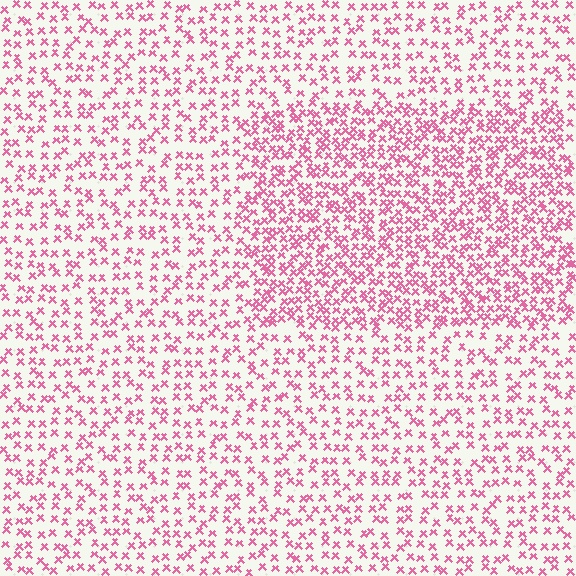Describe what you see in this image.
The image contains small pink elements arranged at two different densities. A rectangle-shaped region is visible where the elements are more densely packed than the surrounding area.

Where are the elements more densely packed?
The elements are more densely packed inside the rectangle boundary.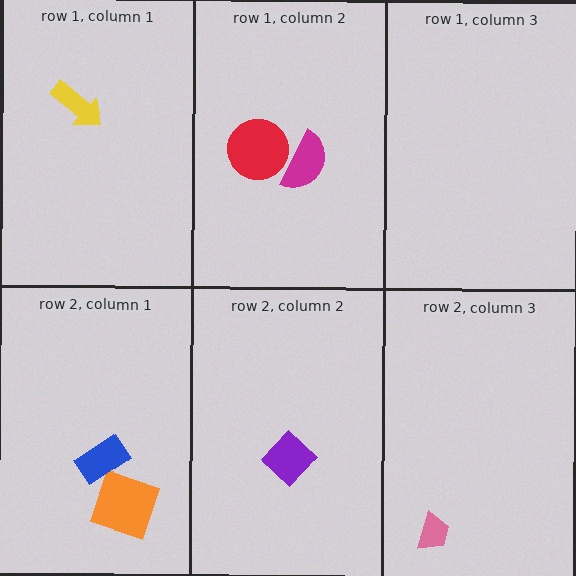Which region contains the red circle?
The row 1, column 2 region.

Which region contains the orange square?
The row 2, column 1 region.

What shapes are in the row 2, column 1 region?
The orange square, the blue rectangle.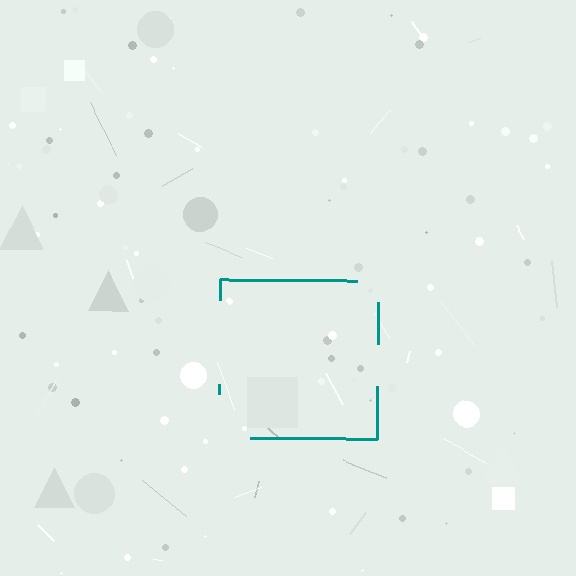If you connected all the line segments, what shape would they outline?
They would outline a square.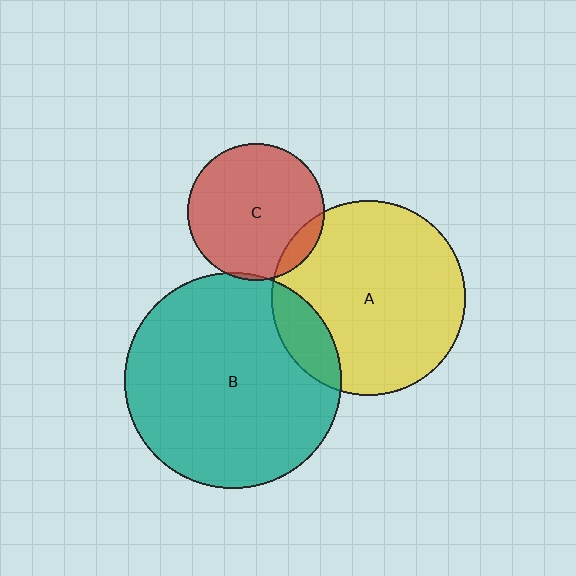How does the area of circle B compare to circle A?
Approximately 1.2 times.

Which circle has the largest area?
Circle B (teal).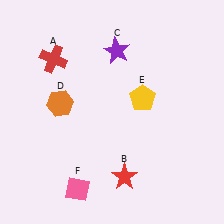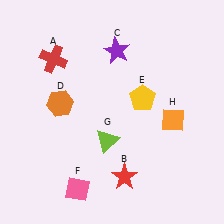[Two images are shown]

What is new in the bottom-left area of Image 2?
A lime triangle (G) was added in the bottom-left area of Image 2.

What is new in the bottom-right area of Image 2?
An orange diamond (H) was added in the bottom-right area of Image 2.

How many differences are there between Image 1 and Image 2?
There are 2 differences between the two images.